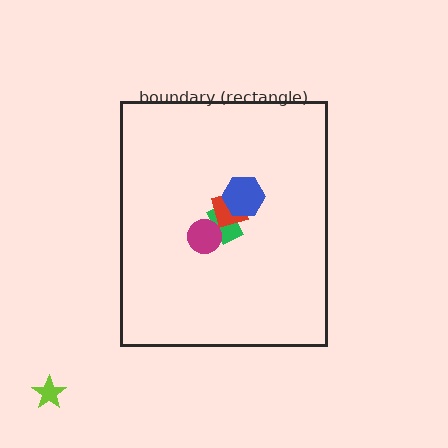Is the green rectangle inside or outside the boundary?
Inside.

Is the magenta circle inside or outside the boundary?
Inside.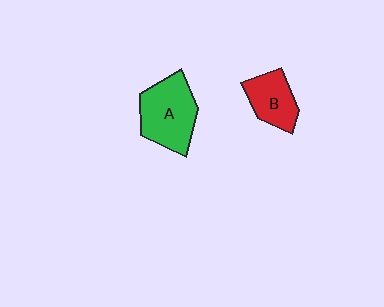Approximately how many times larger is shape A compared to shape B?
Approximately 1.5 times.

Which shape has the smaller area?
Shape B (red).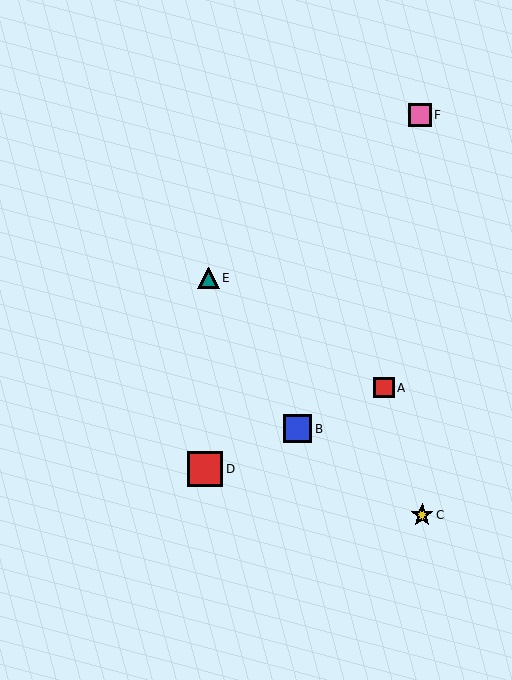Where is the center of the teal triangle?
The center of the teal triangle is at (208, 278).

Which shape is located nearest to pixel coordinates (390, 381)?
The red square (labeled A) at (384, 388) is nearest to that location.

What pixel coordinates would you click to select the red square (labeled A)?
Click at (384, 388) to select the red square A.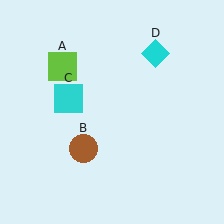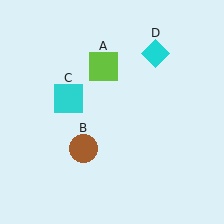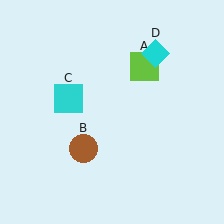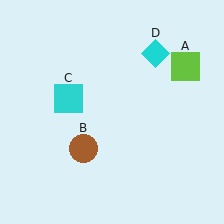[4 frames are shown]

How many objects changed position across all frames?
1 object changed position: lime square (object A).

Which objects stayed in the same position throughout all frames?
Brown circle (object B) and cyan square (object C) and cyan diamond (object D) remained stationary.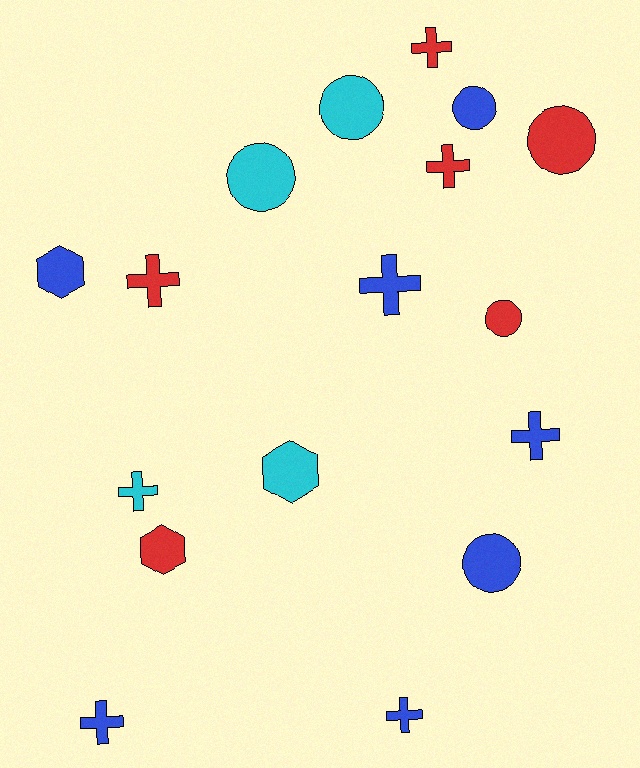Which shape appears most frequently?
Cross, with 8 objects.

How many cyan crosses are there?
There is 1 cyan cross.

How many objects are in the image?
There are 17 objects.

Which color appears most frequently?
Blue, with 7 objects.